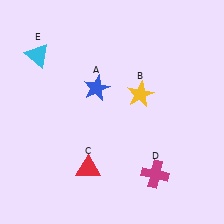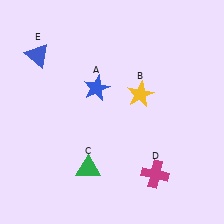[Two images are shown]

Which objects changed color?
C changed from red to green. E changed from cyan to blue.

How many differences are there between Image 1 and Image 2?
There are 2 differences between the two images.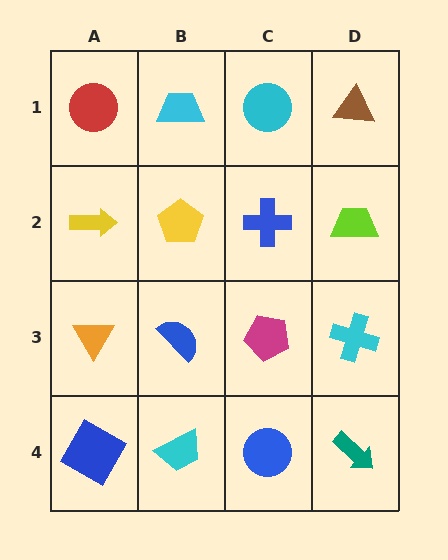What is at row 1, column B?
A cyan trapezoid.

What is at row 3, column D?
A cyan cross.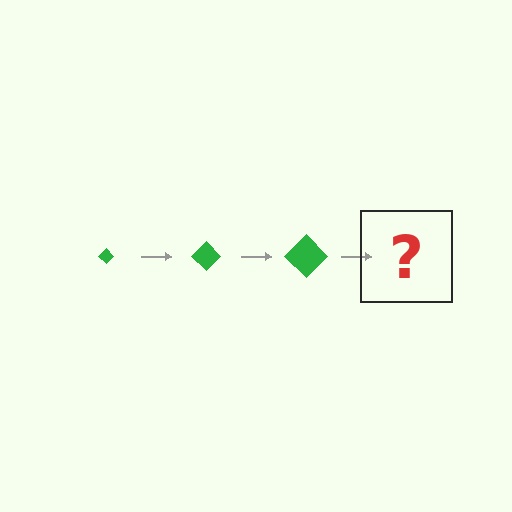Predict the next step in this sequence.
The next step is a green diamond, larger than the previous one.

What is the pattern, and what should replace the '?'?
The pattern is that the diamond gets progressively larger each step. The '?' should be a green diamond, larger than the previous one.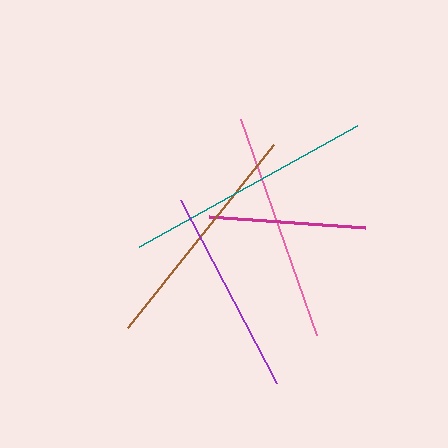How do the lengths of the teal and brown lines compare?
The teal and brown lines are approximately the same length.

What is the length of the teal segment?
The teal segment is approximately 249 pixels long.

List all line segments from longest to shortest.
From longest to shortest: teal, brown, pink, purple, magenta.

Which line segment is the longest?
The teal line is the longest at approximately 249 pixels.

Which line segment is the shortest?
The magenta line is the shortest at approximately 156 pixels.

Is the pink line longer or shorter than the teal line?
The teal line is longer than the pink line.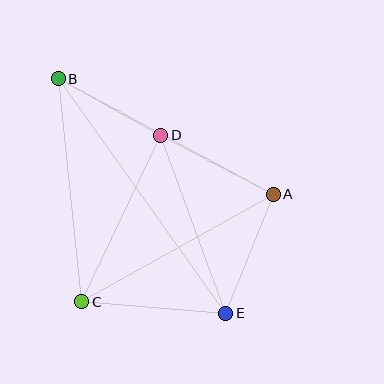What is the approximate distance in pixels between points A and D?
The distance between A and D is approximately 127 pixels.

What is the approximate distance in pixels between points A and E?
The distance between A and E is approximately 128 pixels.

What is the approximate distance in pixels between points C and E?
The distance between C and E is approximately 144 pixels.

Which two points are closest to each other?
Points B and D are closest to each other.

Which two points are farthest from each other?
Points B and E are farthest from each other.